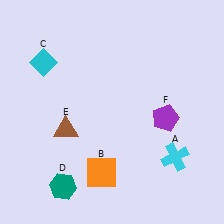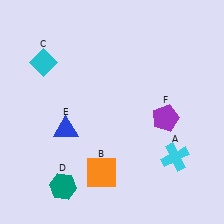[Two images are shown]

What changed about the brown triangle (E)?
In Image 1, E is brown. In Image 2, it changed to blue.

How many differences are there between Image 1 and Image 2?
There is 1 difference between the two images.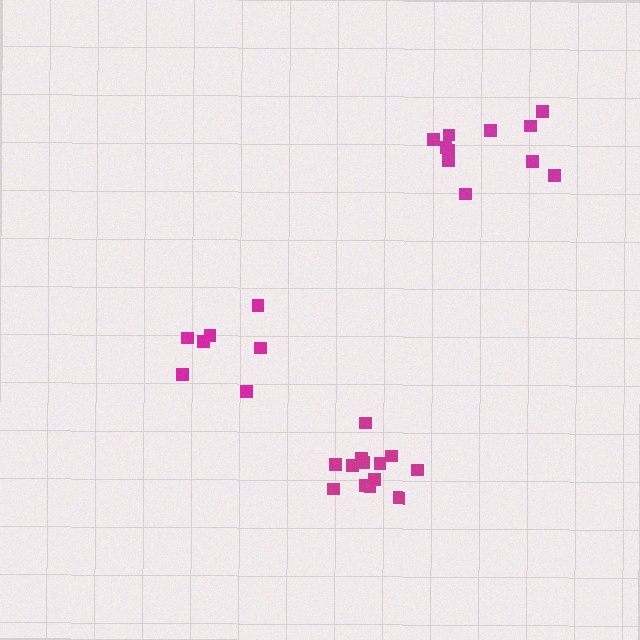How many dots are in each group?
Group 1: 7 dots, Group 2: 11 dots, Group 3: 13 dots (31 total).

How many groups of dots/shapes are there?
There are 3 groups.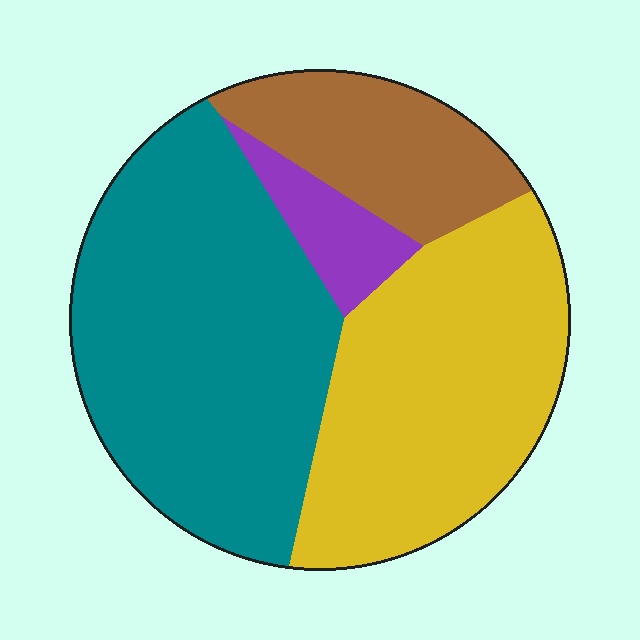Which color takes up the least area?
Purple, at roughly 5%.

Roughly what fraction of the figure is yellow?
Yellow takes up about one third (1/3) of the figure.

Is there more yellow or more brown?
Yellow.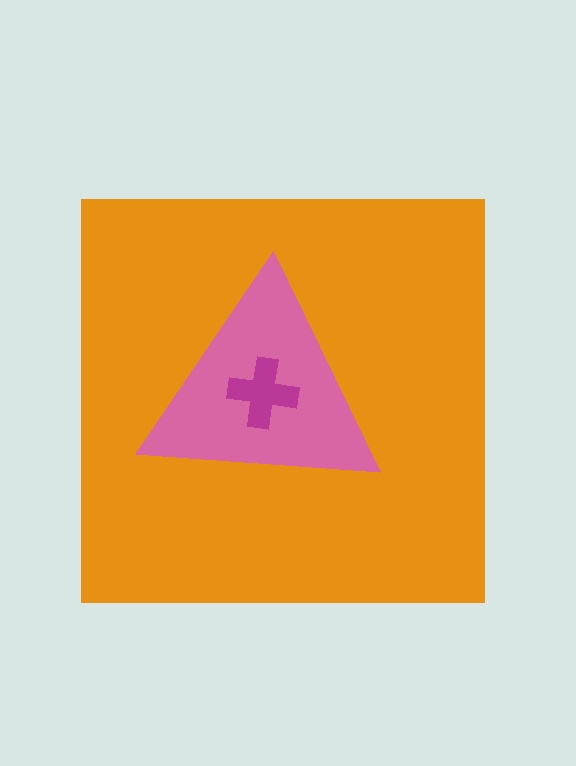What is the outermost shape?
The orange square.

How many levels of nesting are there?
3.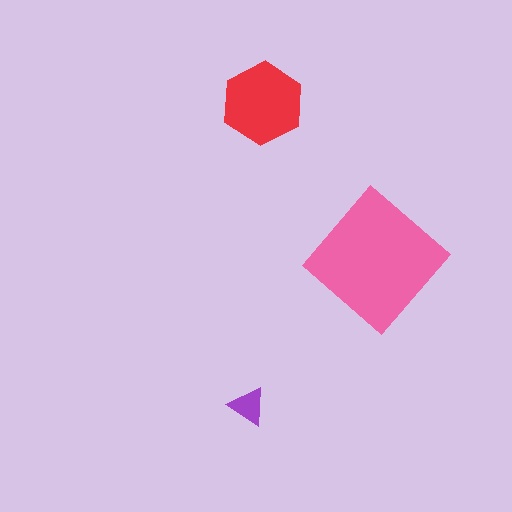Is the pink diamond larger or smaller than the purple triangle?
Larger.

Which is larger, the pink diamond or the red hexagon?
The pink diamond.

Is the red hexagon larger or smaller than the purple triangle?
Larger.